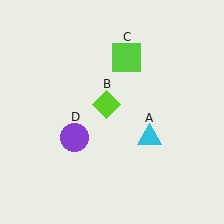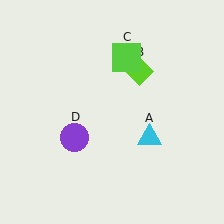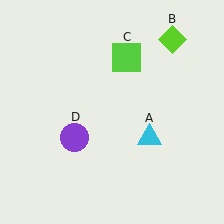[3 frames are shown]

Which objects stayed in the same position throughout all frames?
Cyan triangle (object A) and lime square (object C) and purple circle (object D) remained stationary.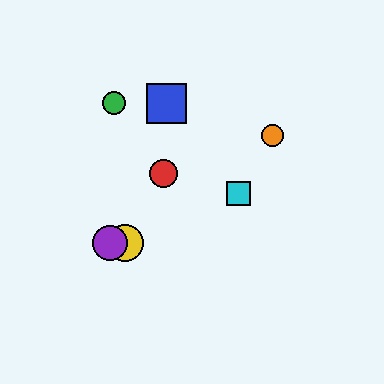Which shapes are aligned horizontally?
The yellow circle, the purple circle are aligned horizontally.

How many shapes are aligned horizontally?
2 shapes (the yellow circle, the purple circle) are aligned horizontally.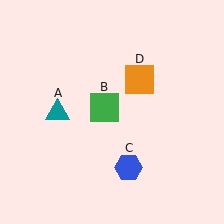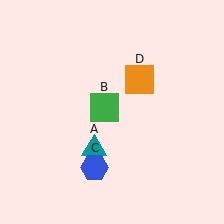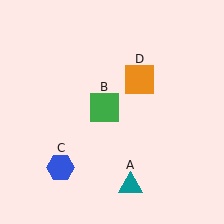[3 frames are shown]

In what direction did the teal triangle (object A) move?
The teal triangle (object A) moved down and to the right.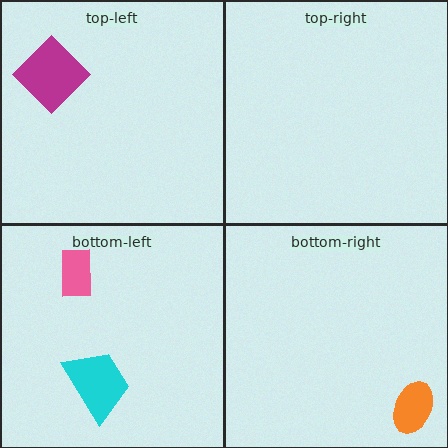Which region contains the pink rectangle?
The bottom-left region.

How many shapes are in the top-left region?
1.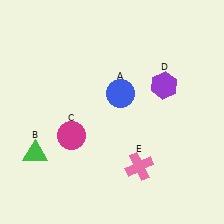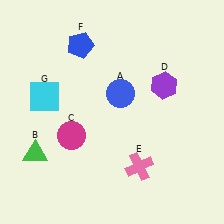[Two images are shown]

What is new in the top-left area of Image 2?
A blue pentagon (F) was added in the top-left area of Image 2.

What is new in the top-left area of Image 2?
A cyan square (G) was added in the top-left area of Image 2.